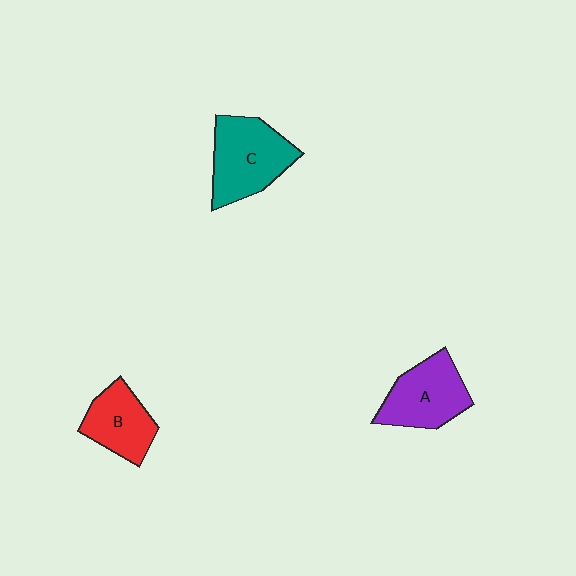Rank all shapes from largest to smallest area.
From largest to smallest: C (teal), A (purple), B (red).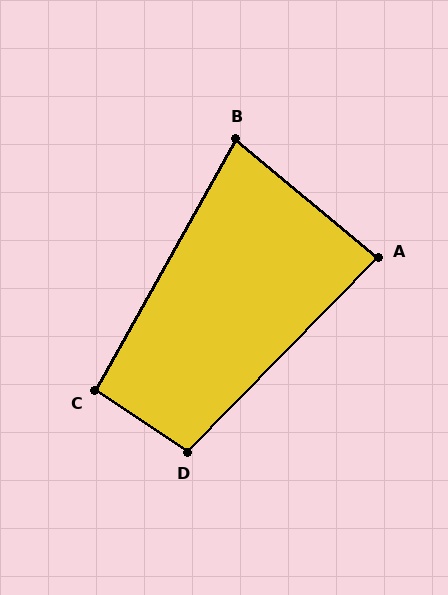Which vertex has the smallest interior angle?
B, at approximately 79 degrees.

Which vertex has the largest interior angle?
D, at approximately 101 degrees.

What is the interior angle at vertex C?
Approximately 95 degrees (approximately right).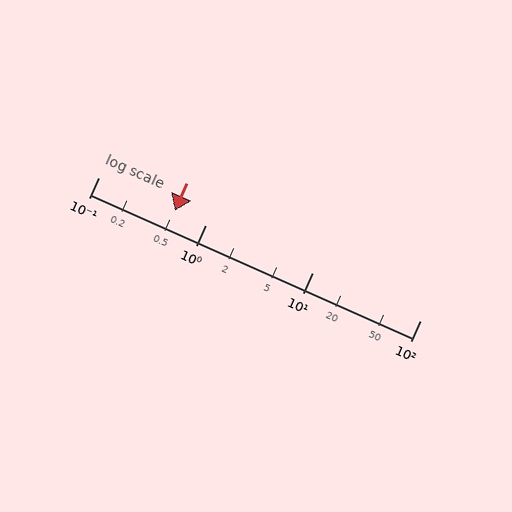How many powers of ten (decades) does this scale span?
The scale spans 3 decades, from 0.1 to 100.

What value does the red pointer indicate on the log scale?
The pointer indicates approximately 0.51.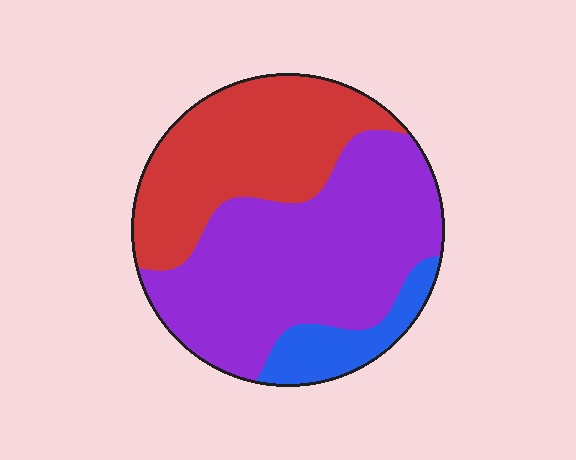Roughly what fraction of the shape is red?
Red takes up between a quarter and a half of the shape.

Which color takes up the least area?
Blue, at roughly 10%.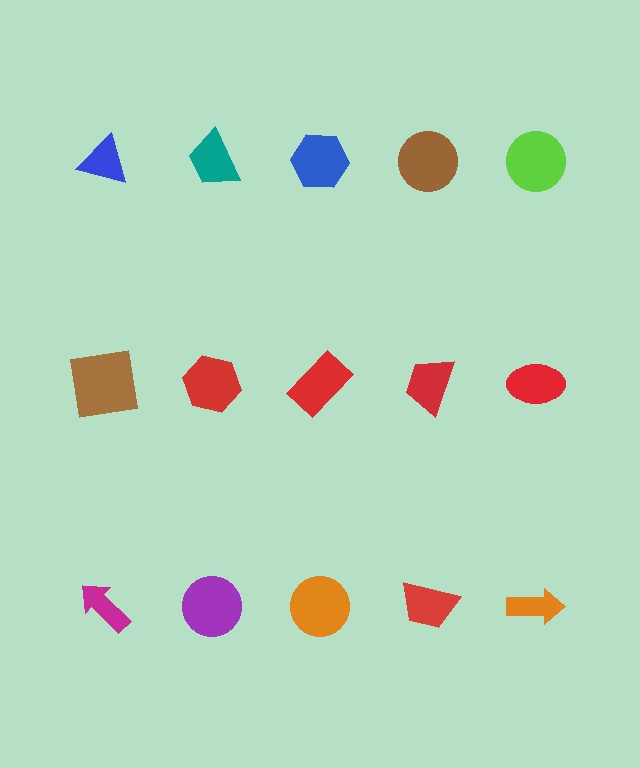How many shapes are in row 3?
5 shapes.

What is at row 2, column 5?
A red ellipse.